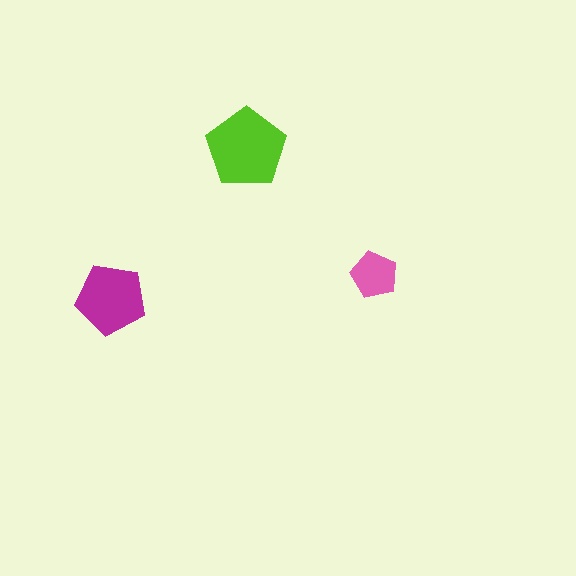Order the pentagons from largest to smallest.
the lime one, the magenta one, the pink one.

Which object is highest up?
The lime pentagon is topmost.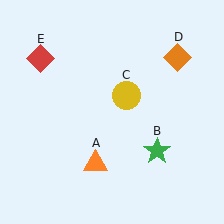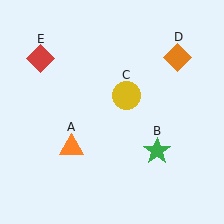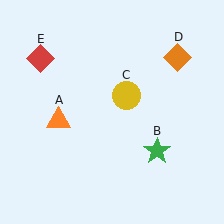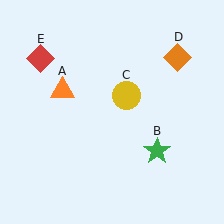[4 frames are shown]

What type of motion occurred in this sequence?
The orange triangle (object A) rotated clockwise around the center of the scene.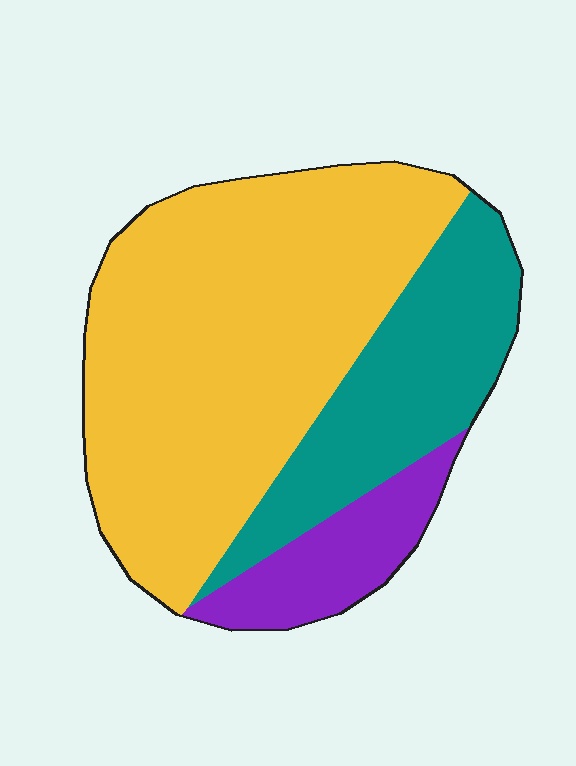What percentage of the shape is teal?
Teal covers about 25% of the shape.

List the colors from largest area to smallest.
From largest to smallest: yellow, teal, purple.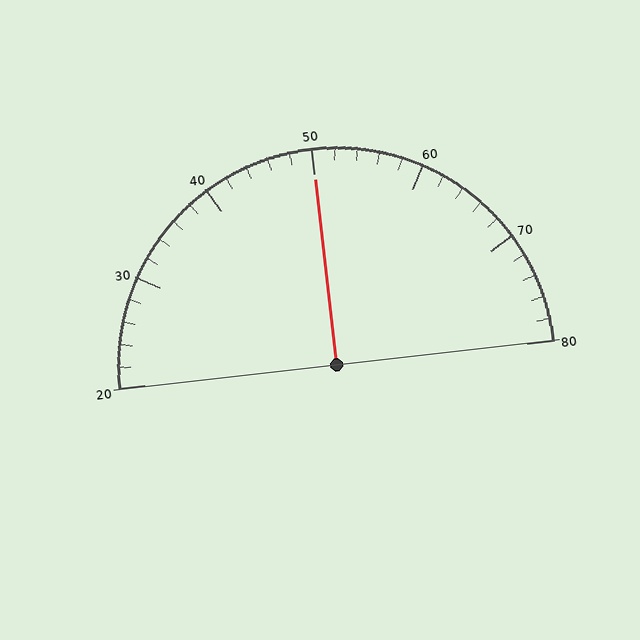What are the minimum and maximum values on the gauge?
The gauge ranges from 20 to 80.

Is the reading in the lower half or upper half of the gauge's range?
The reading is in the upper half of the range (20 to 80).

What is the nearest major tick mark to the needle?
The nearest major tick mark is 50.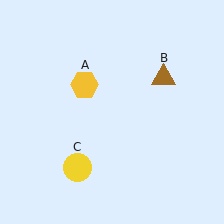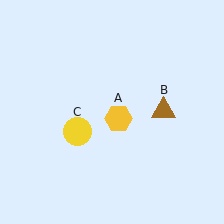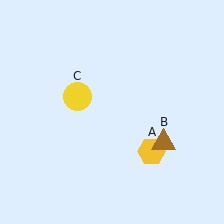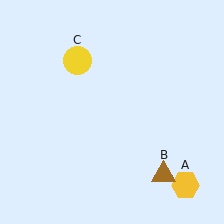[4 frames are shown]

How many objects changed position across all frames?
3 objects changed position: yellow hexagon (object A), brown triangle (object B), yellow circle (object C).